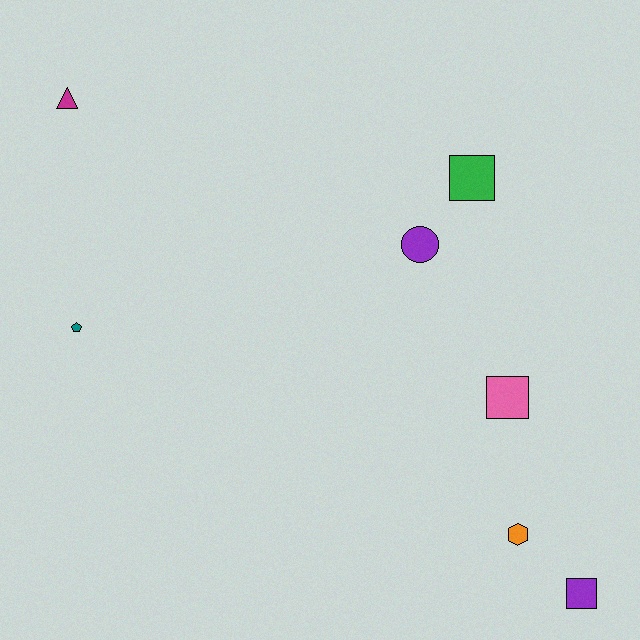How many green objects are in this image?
There is 1 green object.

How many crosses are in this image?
There are no crosses.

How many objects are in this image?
There are 7 objects.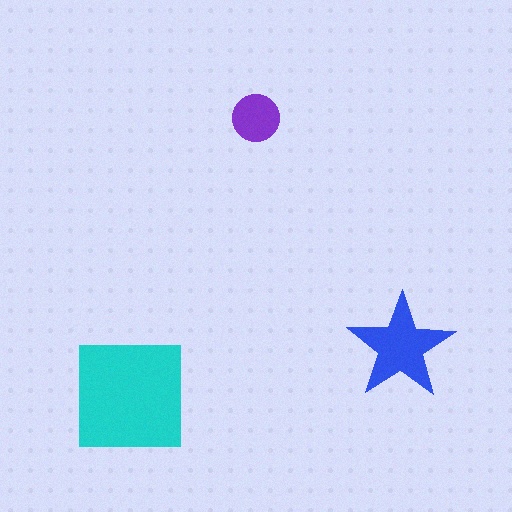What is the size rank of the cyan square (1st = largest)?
1st.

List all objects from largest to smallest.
The cyan square, the blue star, the purple circle.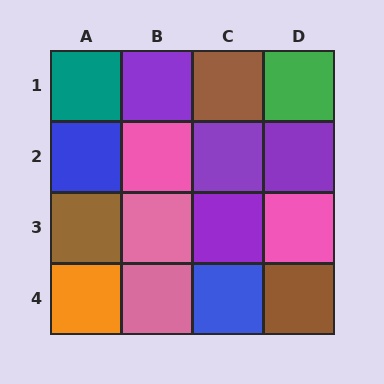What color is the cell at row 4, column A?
Orange.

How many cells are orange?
1 cell is orange.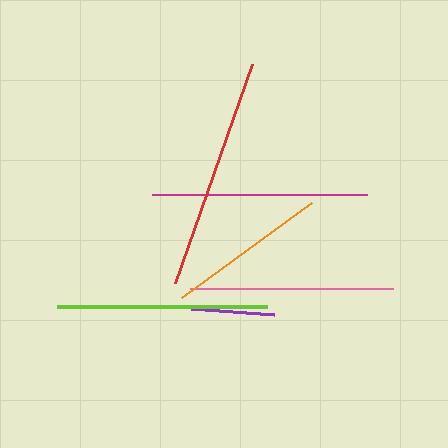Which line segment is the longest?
The red line is the longest at approximately 232 pixels.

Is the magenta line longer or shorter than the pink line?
The magenta line is longer than the pink line.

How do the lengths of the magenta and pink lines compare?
The magenta and pink lines are approximately the same length.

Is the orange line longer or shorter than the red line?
The red line is longer than the orange line.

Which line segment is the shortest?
The purple line is the shortest at approximately 83 pixels.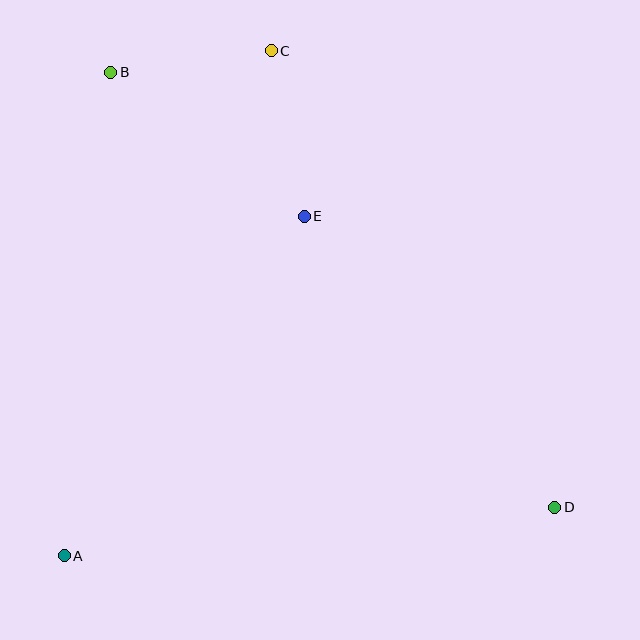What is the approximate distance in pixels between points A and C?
The distance between A and C is approximately 546 pixels.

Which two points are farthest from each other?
Points B and D are farthest from each other.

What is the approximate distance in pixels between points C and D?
The distance between C and D is approximately 537 pixels.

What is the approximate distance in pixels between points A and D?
The distance between A and D is approximately 493 pixels.